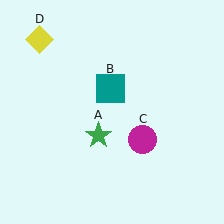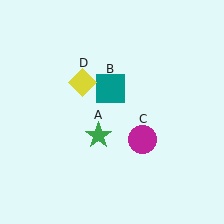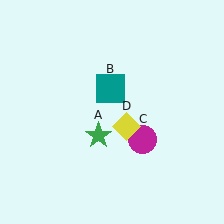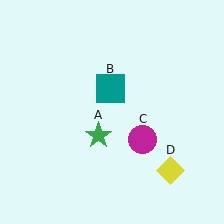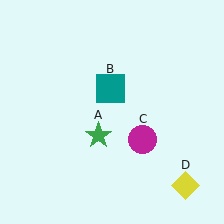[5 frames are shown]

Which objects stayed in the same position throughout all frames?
Green star (object A) and teal square (object B) and magenta circle (object C) remained stationary.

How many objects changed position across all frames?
1 object changed position: yellow diamond (object D).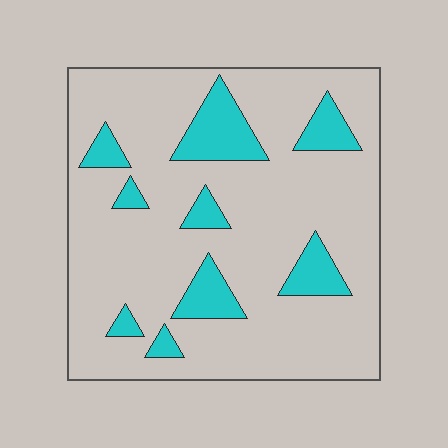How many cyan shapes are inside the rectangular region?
9.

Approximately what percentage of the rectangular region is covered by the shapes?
Approximately 15%.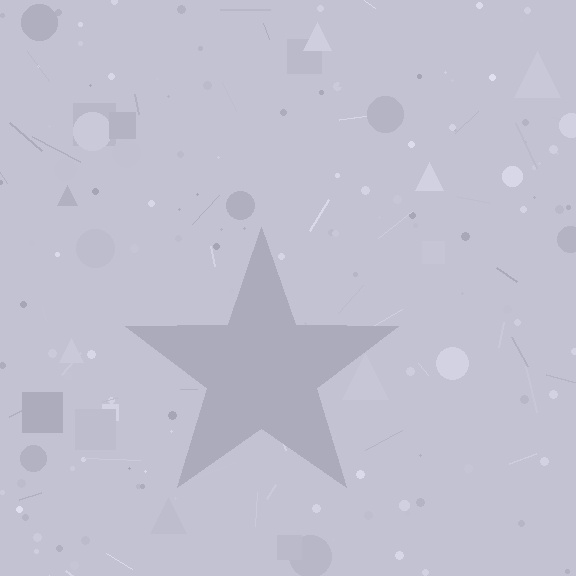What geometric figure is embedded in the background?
A star is embedded in the background.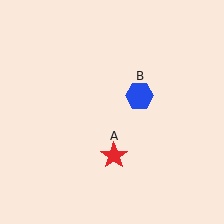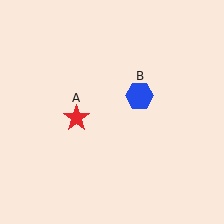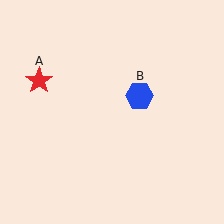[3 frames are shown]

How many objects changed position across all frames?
1 object changed position: red star (object A).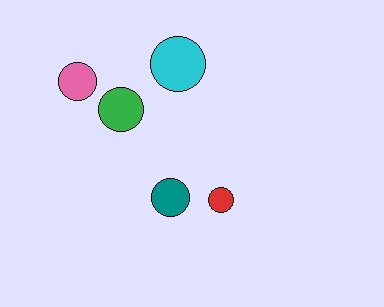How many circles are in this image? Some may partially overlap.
There are 5 circles.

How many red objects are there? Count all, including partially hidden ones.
There is 1 red object.